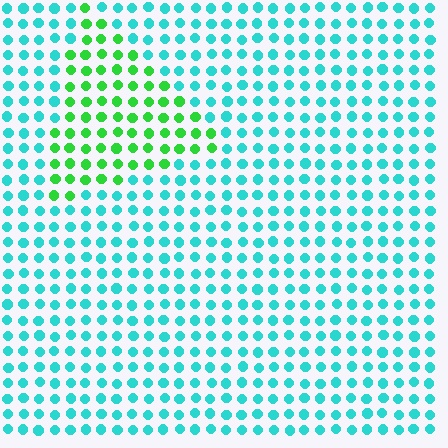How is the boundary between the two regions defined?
The boundary is defined purely by a slight shift in hue (about 53 degrees). Spacing, size, and orientation are identical on both sides.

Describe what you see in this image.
The image is filled with small cyan elements in a uniform arrangement. A triangle-shaped region is visible where the elements are tinted to a slightly different hue, forming a subtle color boundary.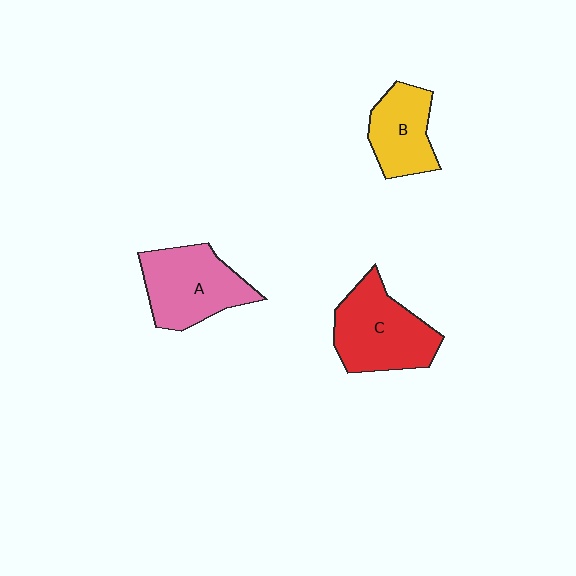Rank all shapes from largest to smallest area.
From largest to smallest: C (red), A (pink), B (yellow).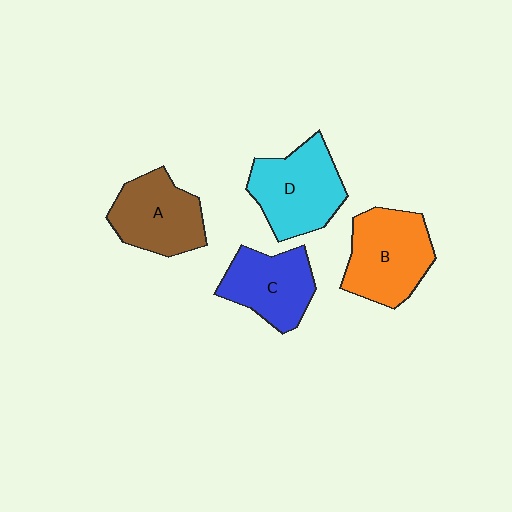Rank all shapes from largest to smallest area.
From largest to smallest: B (orange), D (cyan), A (brown), C (blue).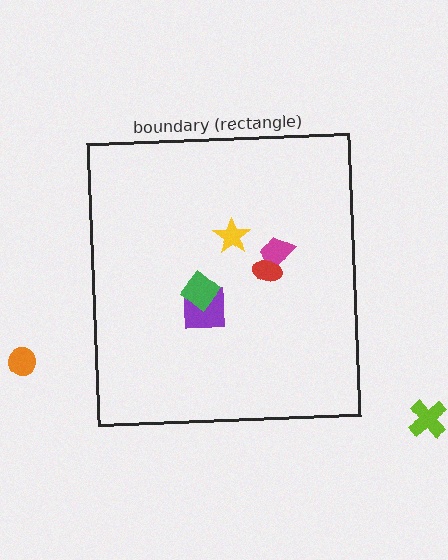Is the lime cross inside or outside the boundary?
Outside.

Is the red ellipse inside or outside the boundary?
Inside.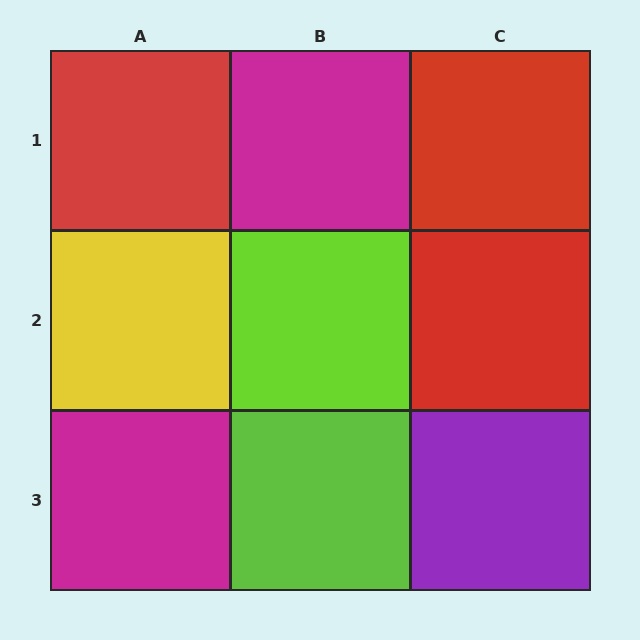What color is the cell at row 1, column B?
Magenta.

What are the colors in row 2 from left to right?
Yellow, lime, red.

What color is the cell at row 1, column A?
Red.